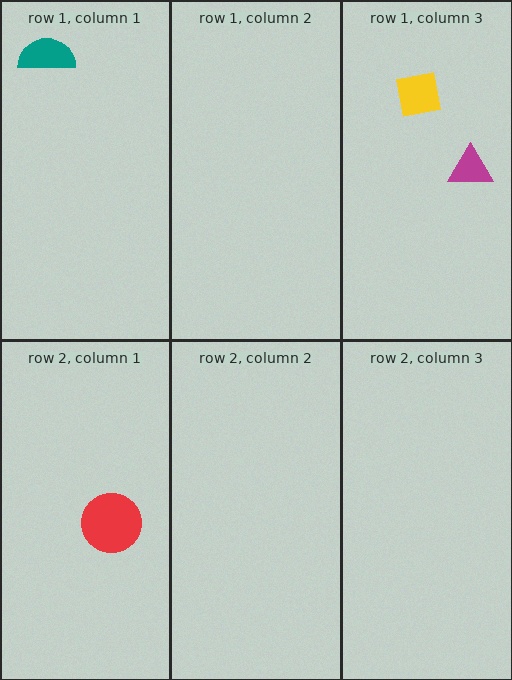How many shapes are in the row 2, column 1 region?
1.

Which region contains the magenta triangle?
The row 1, column 3 region.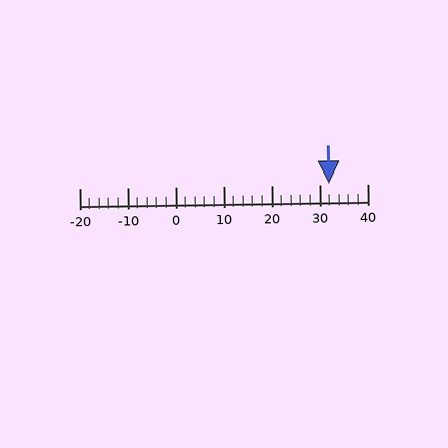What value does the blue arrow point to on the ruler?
The blue arrow points to approximately 32.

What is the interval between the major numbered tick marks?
The major tick marks are spaced 10 units apart.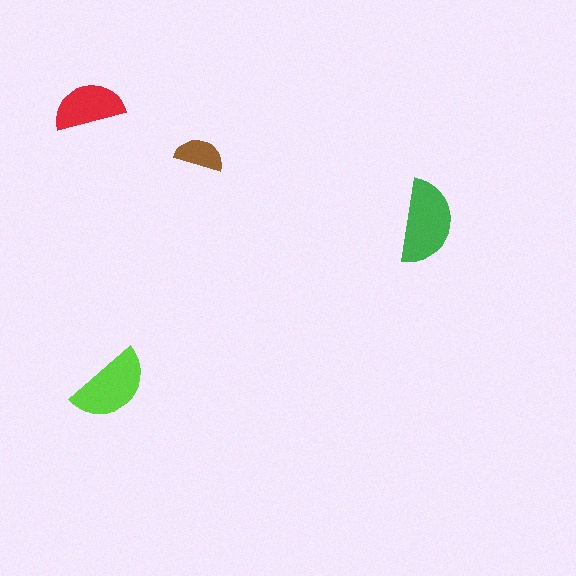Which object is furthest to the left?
The red semicircle is leftmost.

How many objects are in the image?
There are 4 objects in the image.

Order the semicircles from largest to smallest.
the green one, the lime one, the red one, the brown one.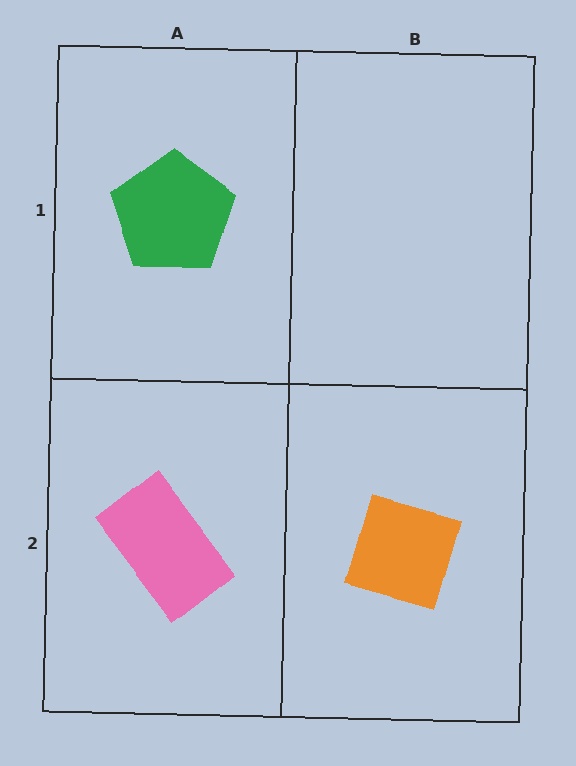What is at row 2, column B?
An orange diamond.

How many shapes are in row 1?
1 shape.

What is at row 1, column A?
A green pentagon.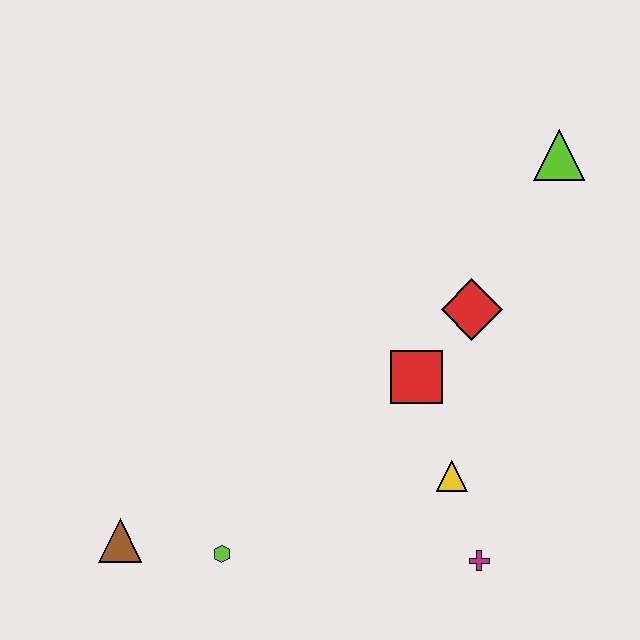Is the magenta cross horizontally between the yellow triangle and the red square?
No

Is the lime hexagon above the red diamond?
No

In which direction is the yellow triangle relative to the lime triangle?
The yellow triangle is below the lime triangle.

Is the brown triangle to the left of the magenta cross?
Yes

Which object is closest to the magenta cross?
The yellow triangle is closest to the magenta cross.